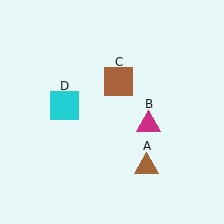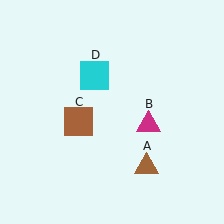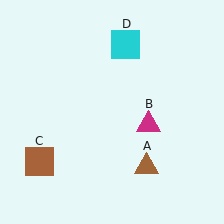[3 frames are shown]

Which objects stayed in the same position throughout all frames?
Brown triangle (object A) and magenta triangle (object B) remained stationary.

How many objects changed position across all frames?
2 objects changed position: brown square (object C), cyan square (object D).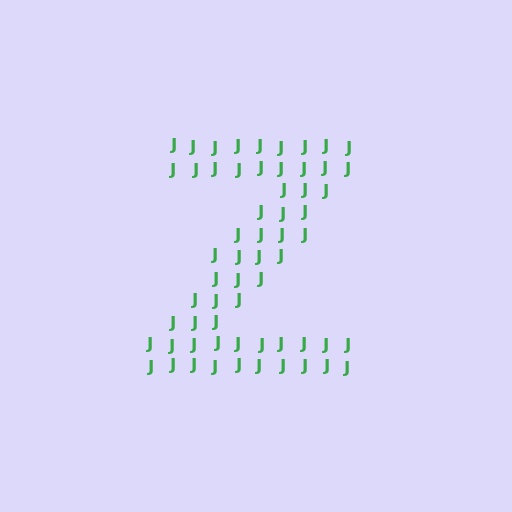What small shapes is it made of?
It is made of small letter J's.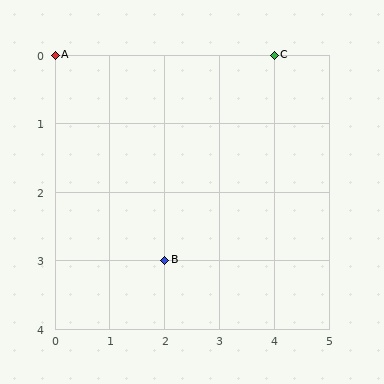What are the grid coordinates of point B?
Point B is at grid coordinates (2, 3).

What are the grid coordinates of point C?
Point C is at grid coordinates (4, 0).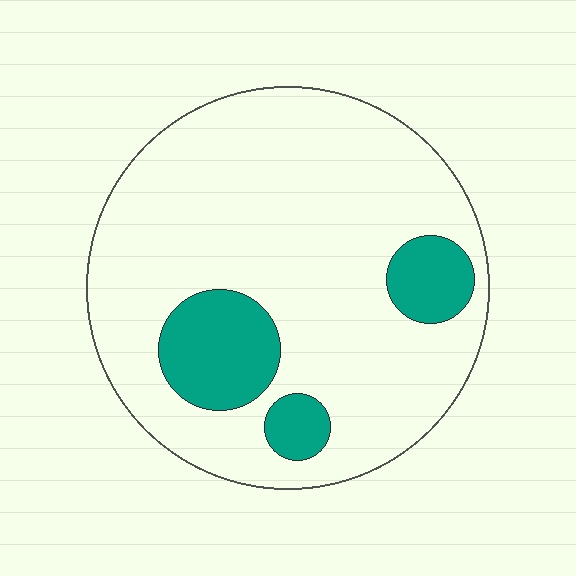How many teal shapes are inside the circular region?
3.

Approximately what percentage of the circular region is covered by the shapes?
Approximately 15%.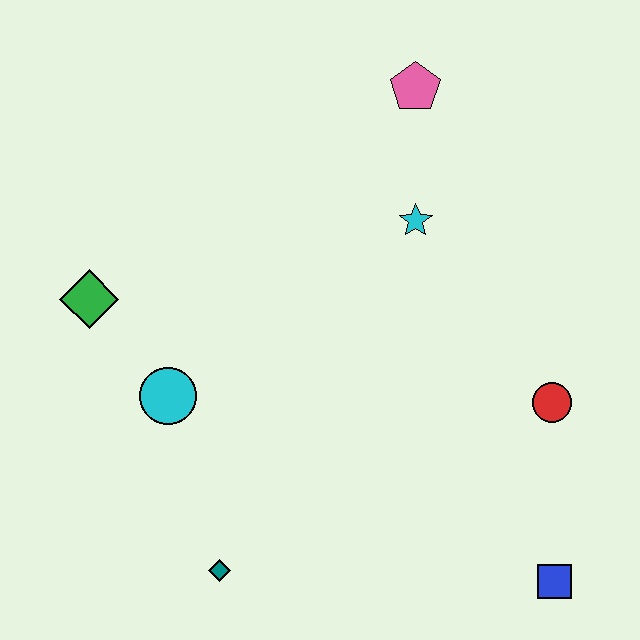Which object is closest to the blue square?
The red circle is closest to the blue square.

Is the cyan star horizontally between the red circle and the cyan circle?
Yes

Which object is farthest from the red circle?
The green diamond is farthest from the red circle.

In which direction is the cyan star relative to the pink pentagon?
The cyan star is below the pink pentagon.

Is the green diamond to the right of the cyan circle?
No